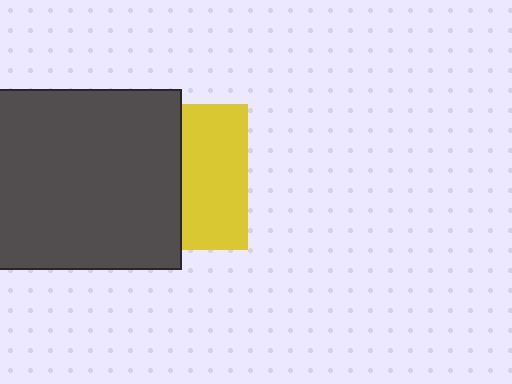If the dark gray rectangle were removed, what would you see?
You would see the complete yellow square.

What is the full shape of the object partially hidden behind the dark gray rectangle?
The partially hidden object is a yellow square.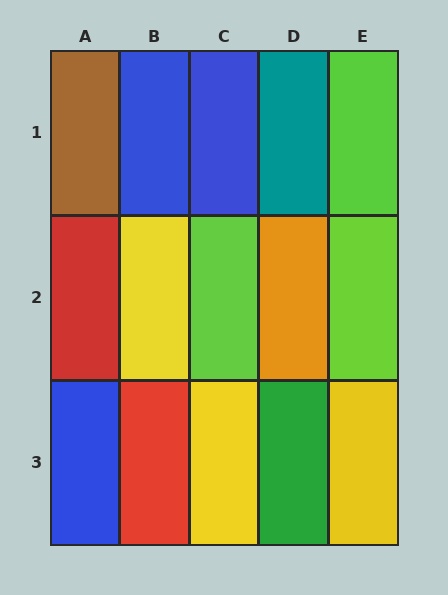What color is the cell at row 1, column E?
Lime.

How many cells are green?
1 cell is green.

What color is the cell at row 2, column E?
Lime.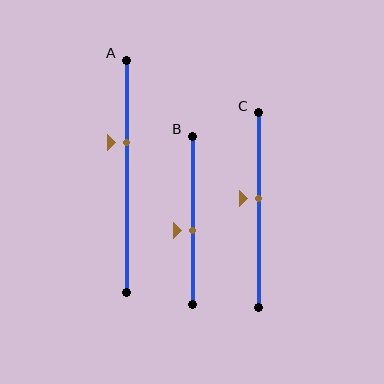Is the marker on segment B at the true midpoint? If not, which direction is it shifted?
No, the marker on segment B is shifted downward by about 6% of the segment length.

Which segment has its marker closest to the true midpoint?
Segment C has its marker closest to the true midpoint.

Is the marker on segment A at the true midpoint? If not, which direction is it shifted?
No, the marker on segment A is shifted upward by about 15% of the segment length.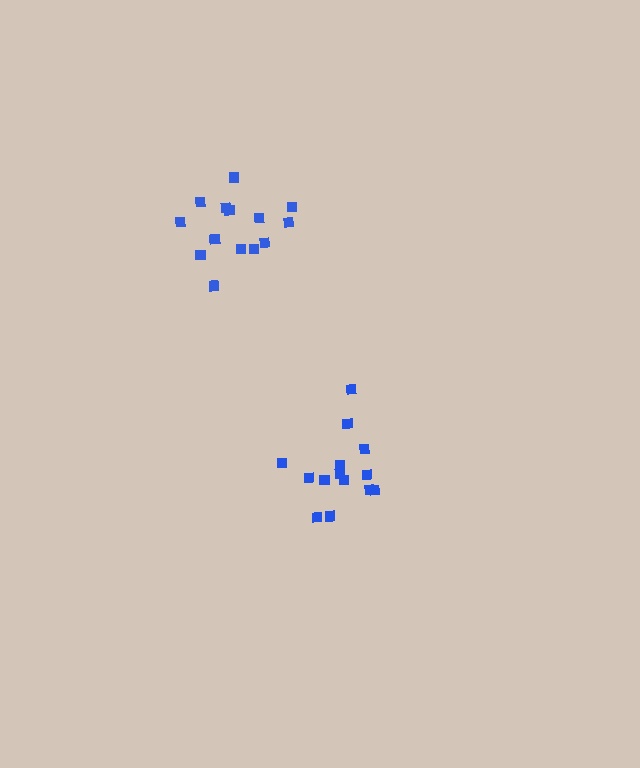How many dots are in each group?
Group 1: 14 dots, Group 2: 14 dots (28 total).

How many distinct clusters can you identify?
There are 2 distinct clusters.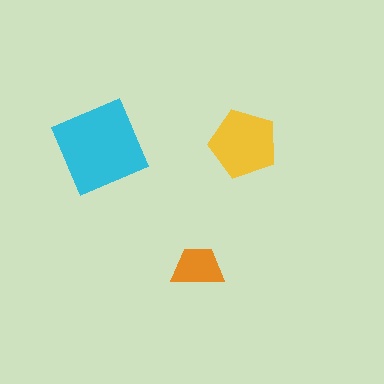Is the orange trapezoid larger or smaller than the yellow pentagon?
Smaller.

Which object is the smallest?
The orange trapezoid.